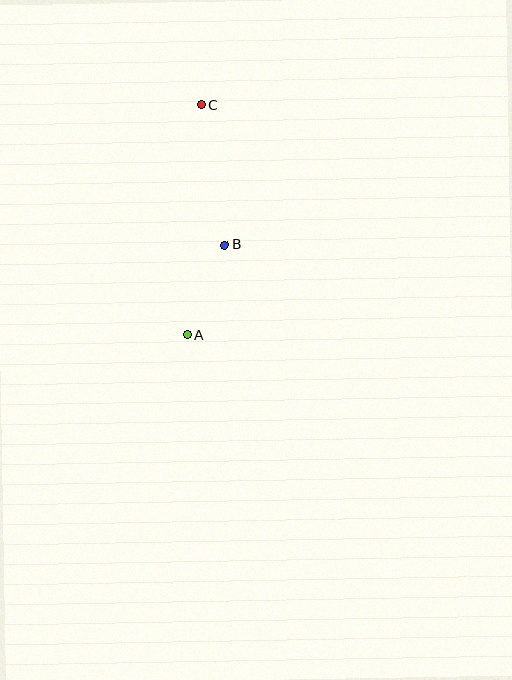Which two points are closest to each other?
Points A and B are closest to each other.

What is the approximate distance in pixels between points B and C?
The distance between B and C is approximately 142 pixels.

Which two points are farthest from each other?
Points A and C are farthest from each other.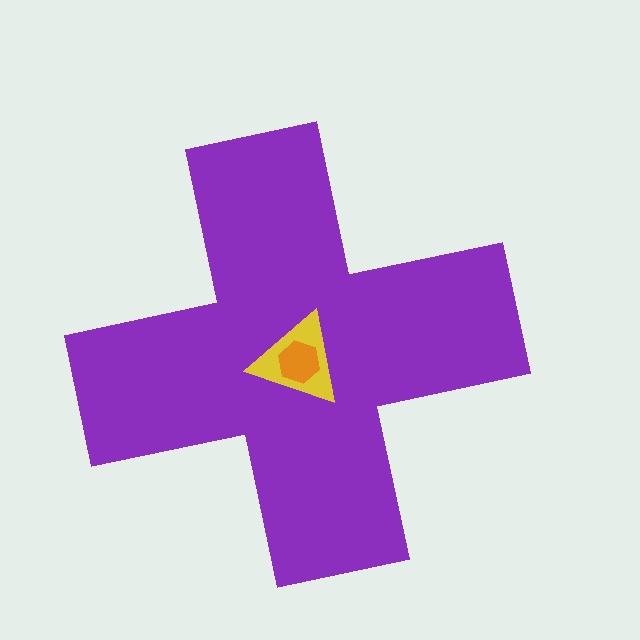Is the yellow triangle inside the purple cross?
Yes.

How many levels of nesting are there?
3.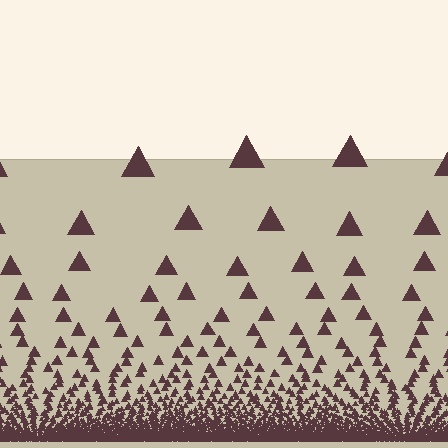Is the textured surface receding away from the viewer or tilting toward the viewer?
The surface appears to tilt toward the viewer. Texture elements get larger and sparser toward the top.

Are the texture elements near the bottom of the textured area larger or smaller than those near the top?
Smaller. The gradient is inverted — elements near the bottom are smaller and denser.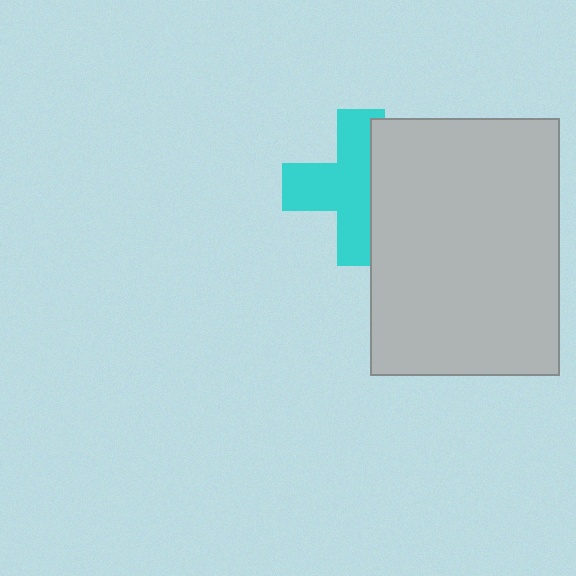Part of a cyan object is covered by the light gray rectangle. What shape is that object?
It is a cross.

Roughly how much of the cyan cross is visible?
About half of it is visible (roughly 61%).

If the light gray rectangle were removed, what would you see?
You would see the complete cyan cross.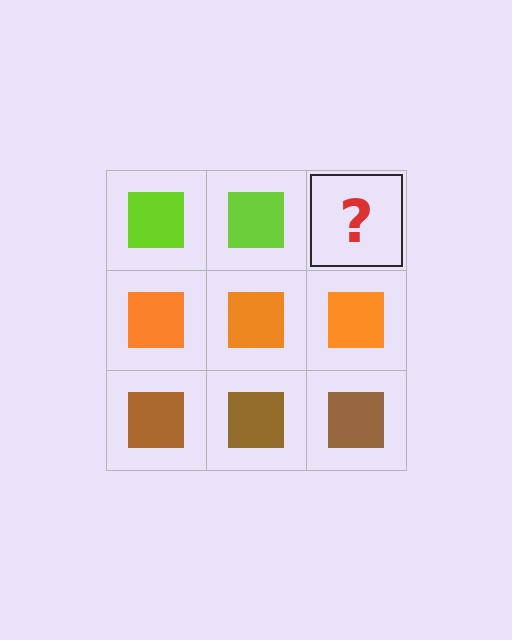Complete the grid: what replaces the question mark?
The question mark should be replaced with a lime square.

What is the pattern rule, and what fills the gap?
The rule is that each row has a consistent color. The gap should be filled with a lime square.